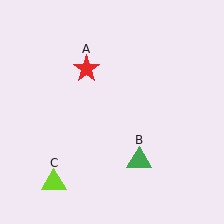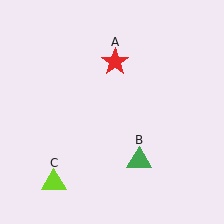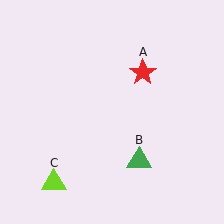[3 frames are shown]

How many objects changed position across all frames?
1 object changed position: red star (object A).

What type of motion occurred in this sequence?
The red star (object A) rotated clockwise around the center of the scene.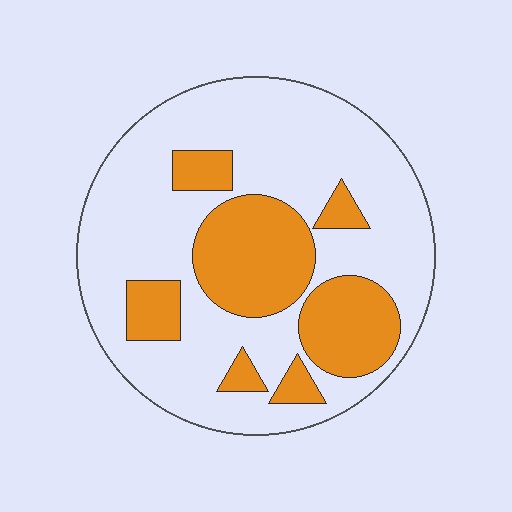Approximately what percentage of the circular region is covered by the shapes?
Approximately 30%.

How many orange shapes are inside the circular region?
7.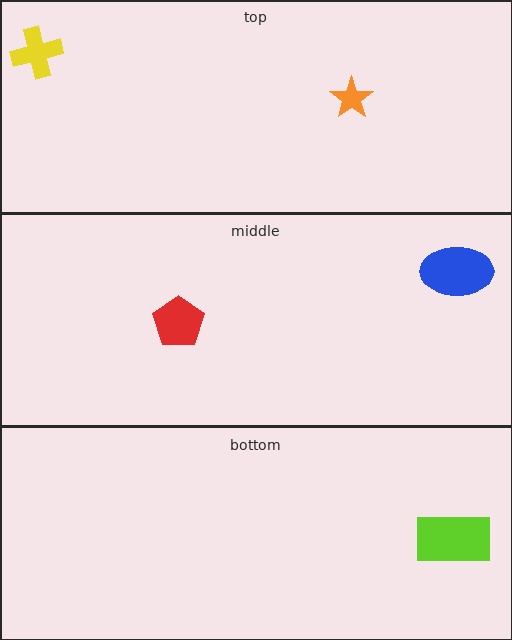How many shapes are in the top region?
2.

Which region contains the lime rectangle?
The bottom region.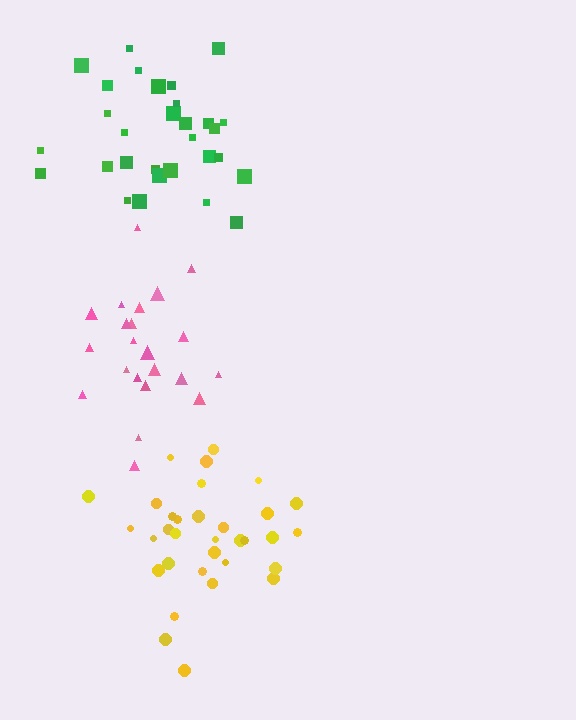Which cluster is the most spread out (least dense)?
Pink.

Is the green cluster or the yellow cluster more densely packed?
Yellow.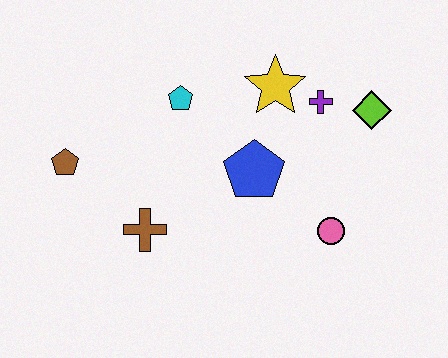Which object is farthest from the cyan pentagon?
The pink circle is farthest from the cyan pentagon.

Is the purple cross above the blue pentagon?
Yes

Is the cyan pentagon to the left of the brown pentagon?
No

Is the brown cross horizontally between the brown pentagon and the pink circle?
Yes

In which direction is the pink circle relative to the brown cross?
The pink circle is to the right of the brown cross.